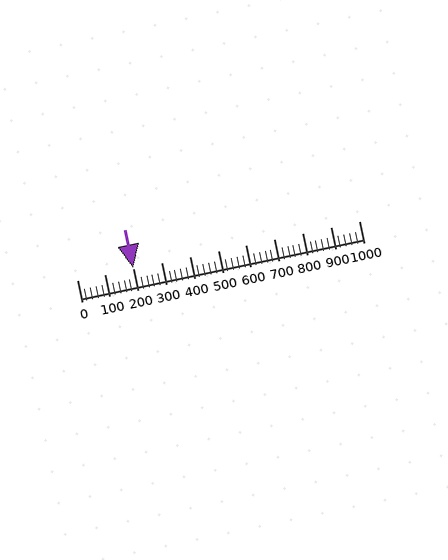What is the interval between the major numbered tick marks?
The major tick marks are spaced 100 units apart.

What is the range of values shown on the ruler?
The ruler shows values from 0 to 1000.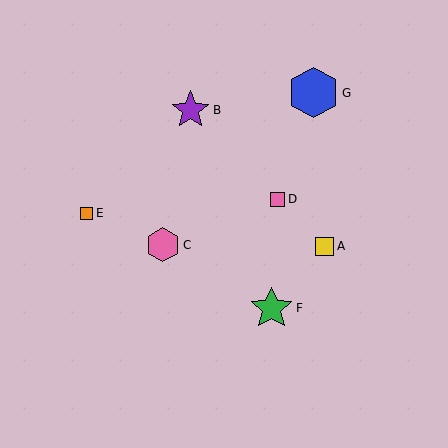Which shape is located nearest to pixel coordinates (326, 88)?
The blue hexagon (labeled G) at (313, 93) is nearest to that location.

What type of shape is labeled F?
Shape F is a green star.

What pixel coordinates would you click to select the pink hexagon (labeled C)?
Click at (163, 245) to select the pink hexagon C.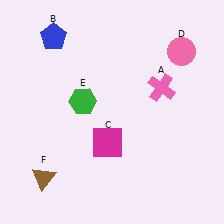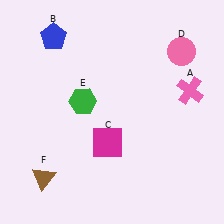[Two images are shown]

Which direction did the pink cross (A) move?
The pink cross (A) moved right.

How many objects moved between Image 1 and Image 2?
1 object moved between the two images.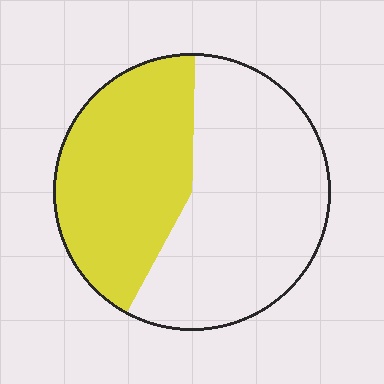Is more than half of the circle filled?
No.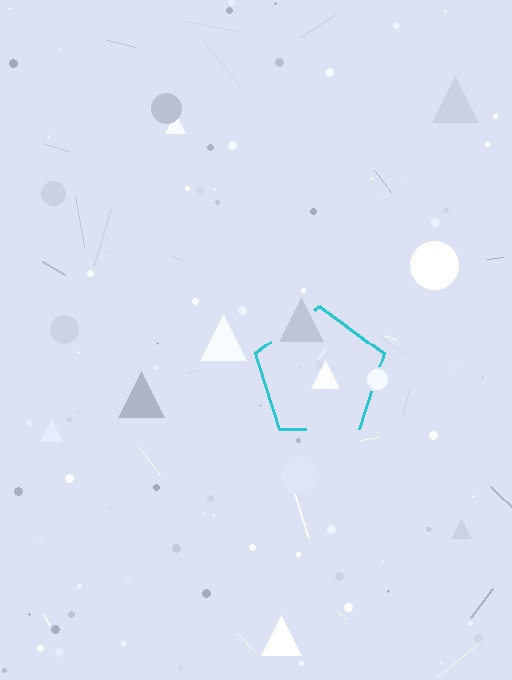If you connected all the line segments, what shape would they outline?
They would outline a pentagon.